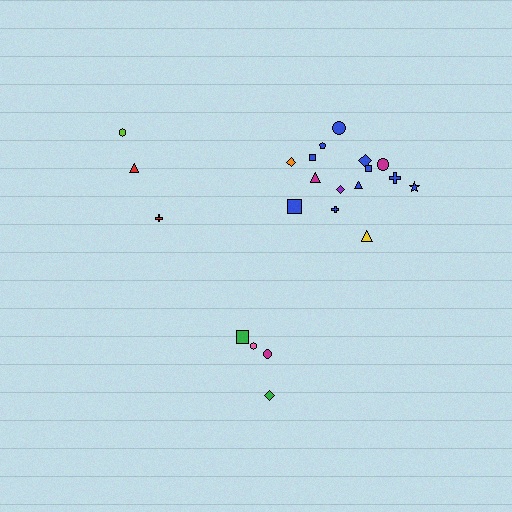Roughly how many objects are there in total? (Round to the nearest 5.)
Roughly 20 objects in total.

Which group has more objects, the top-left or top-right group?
The top-right group.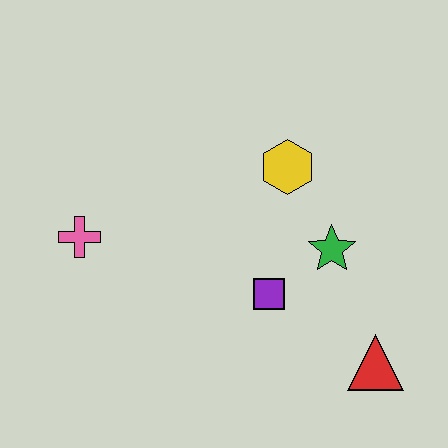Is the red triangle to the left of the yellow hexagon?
No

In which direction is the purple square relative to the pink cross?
The purple square is to the right of the pink cross.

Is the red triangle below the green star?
Yes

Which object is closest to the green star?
The purple square is closest to the green star.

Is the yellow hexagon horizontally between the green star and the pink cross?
Yes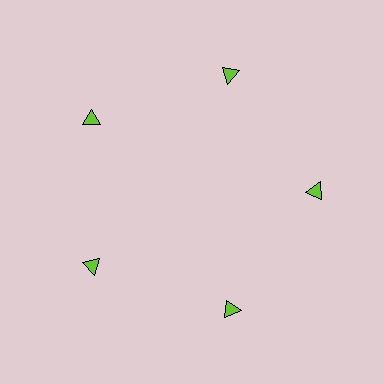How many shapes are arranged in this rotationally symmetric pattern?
There are 5 shapes, arranged in 5 groups of 1.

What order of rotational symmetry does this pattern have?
This pattern has 5-fold rotational symmetry.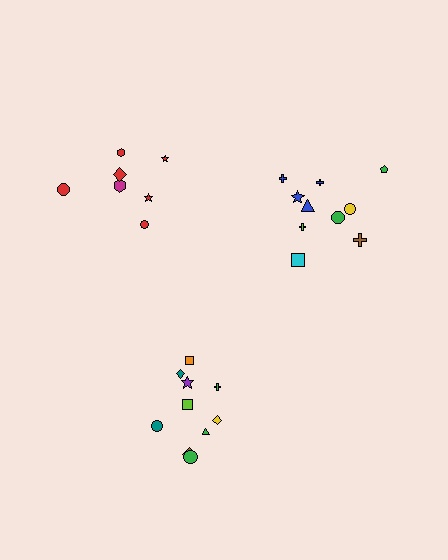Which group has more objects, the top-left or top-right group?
The top-right group.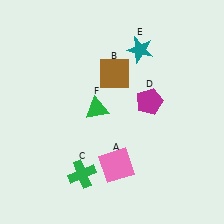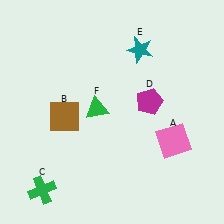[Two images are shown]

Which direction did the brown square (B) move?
The brown square (B) moved left.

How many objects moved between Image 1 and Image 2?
3 objects moved between the two images.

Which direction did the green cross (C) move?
The green cross (C) moved left.